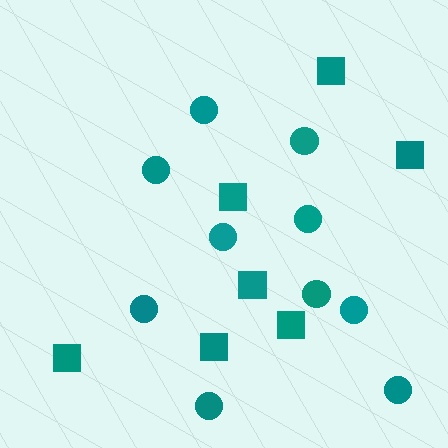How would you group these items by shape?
There are 2 groups: one group of circles (10) and one group of squares (7).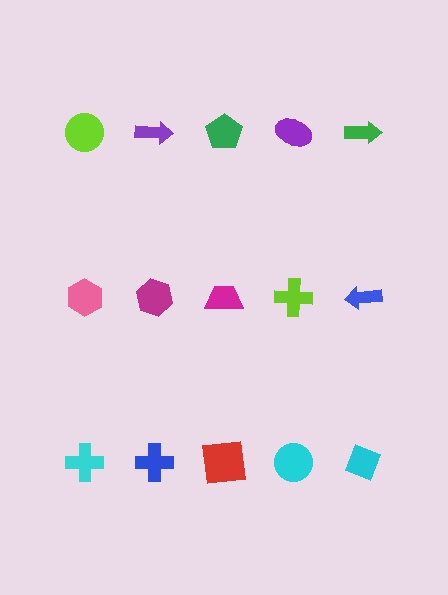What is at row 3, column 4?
A cyan circle.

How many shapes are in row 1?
5 shapes.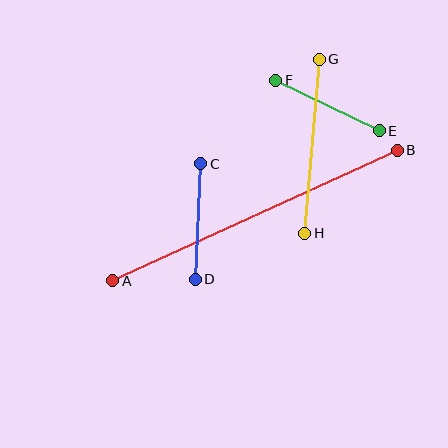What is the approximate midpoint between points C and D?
The midpoint is at approximately (198, 221) pixels.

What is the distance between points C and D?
The distance is approximately 116 pixels.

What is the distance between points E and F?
The distance is approximately 115 pixels.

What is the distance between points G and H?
The distance is approximately 174 pixels.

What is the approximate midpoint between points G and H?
The midpoint is at approximately (312, 146) pixels.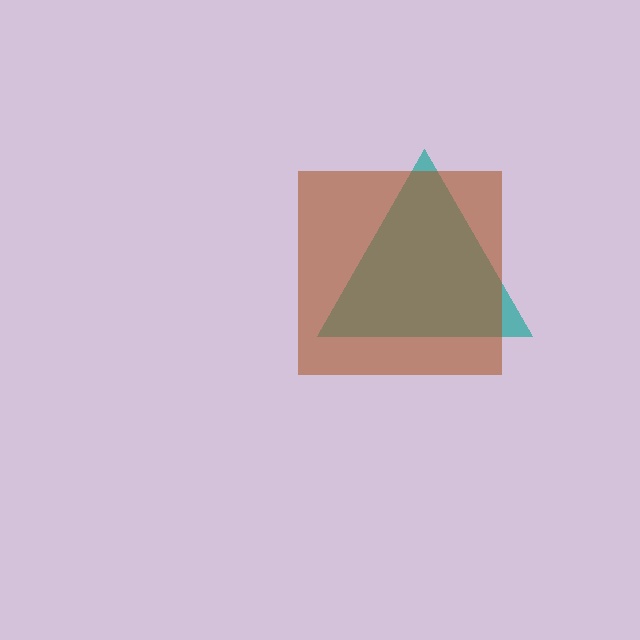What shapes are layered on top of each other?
The layered shapes are: a teal triangle, a brown square.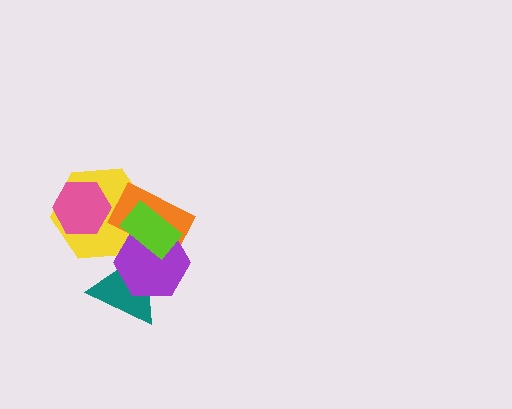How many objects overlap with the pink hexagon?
1 object overlaps with the pink hexagon.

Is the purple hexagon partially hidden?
Yes, it is partially covered by another shape.